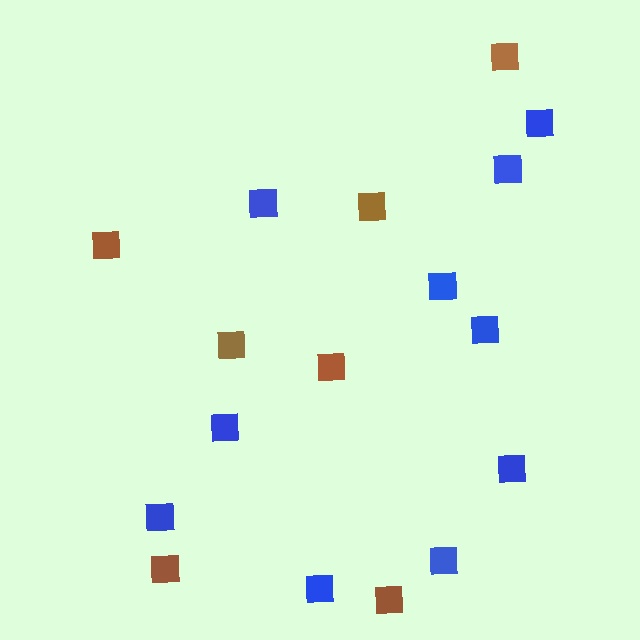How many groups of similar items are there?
There are 2 groups: one group of brown squares (7) and one group of blue squares (10).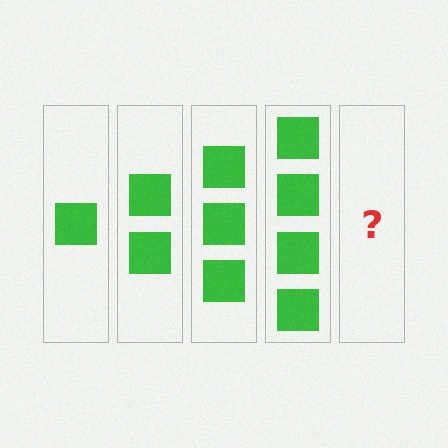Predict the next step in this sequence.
The next step is 5 squares.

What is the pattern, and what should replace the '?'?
The pattern is that each step adds one more square. The '?' should be 5 squares.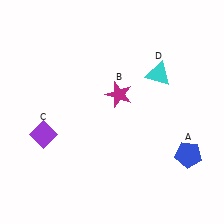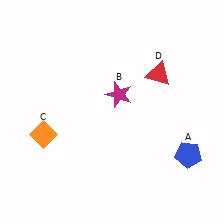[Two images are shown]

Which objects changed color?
C changed from purple to orange. D changed from cyan to red.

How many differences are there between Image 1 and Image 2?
There are 2 differences between the two images.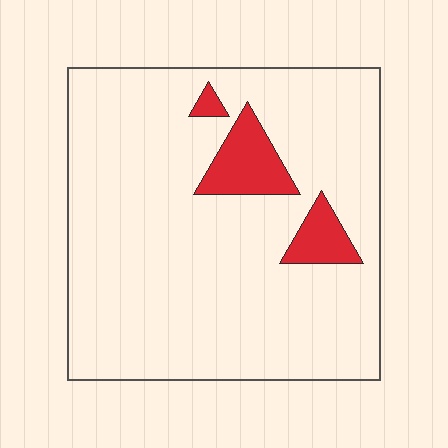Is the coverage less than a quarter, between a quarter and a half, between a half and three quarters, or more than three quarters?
Less than a quarter.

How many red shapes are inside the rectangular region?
3.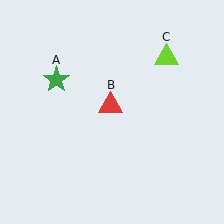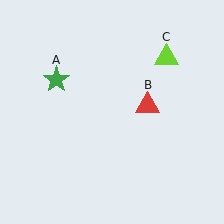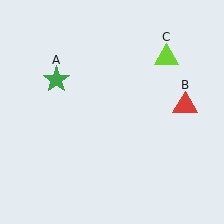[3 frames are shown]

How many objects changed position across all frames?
1 object changed position: red triangle (object B).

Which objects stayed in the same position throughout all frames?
Green star (object A) and lime triangle (object C) remained stationary.